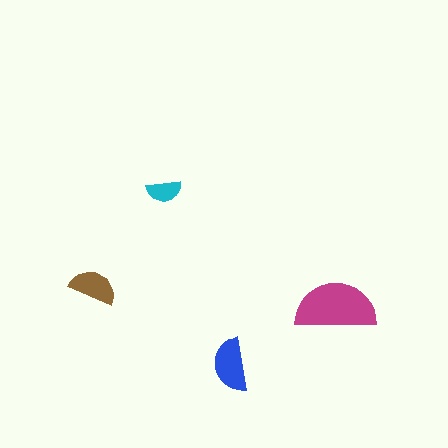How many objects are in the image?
There are 4 objects in the image.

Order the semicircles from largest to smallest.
the magenta one, the blue one, the brown one, the cyan one.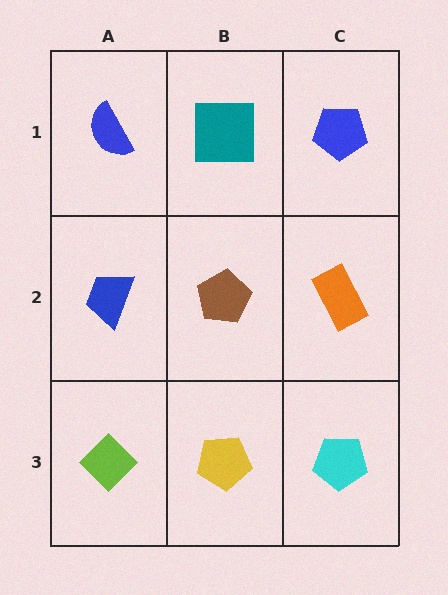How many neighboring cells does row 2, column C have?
3.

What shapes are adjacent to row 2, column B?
A teal square (row 1, column B), a yellow pentagon (row 3, column B), a blue trapezoid (row 2, column A), an orange rectangle (row 2, column C).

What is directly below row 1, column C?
An orange rectangle.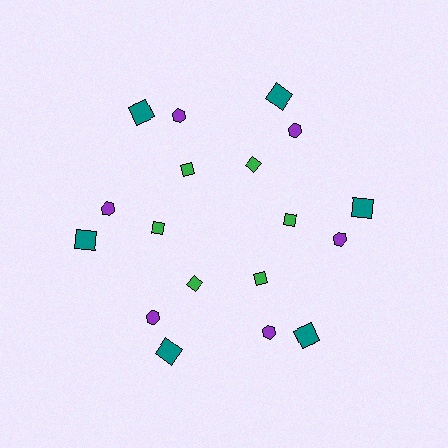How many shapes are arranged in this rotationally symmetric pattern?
There are 18 shapes, arranged in 6 groups of 3.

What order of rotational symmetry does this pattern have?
This pattern has 6-fold rotational symmetry.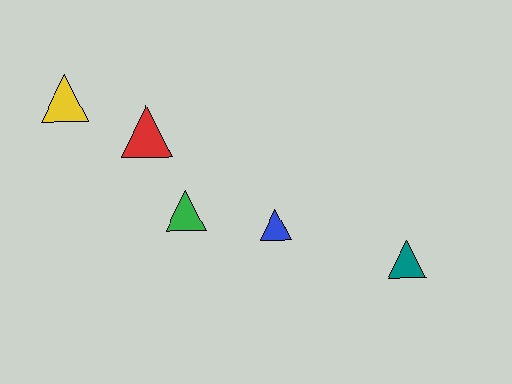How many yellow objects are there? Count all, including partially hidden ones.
There is 1 yellow object.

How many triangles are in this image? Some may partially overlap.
There are 5 triangles.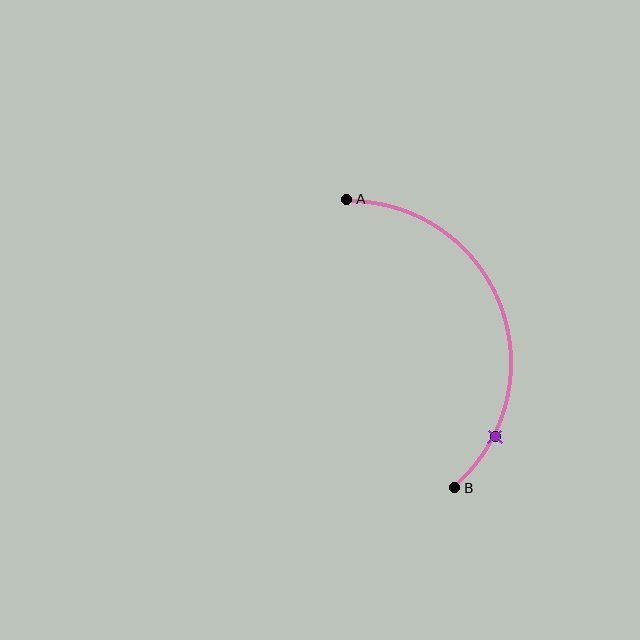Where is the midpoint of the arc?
The arc midpoint is the point on the curve farthest from the straight line joining A and B. It sits to the right of that line.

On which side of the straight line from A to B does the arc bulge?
The arc bulges to the right of the straight line connecting A and B.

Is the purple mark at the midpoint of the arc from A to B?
No. The purple mark lies on the arc but is closer to endpoint B. The arc midpoint would be at the point on the curve equidistant along the arc from both A and B.